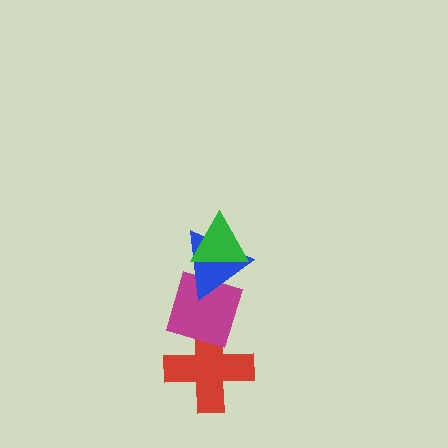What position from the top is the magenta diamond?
The magenta diamond is 3rd from the top.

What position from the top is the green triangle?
The green triangle is 1st from the top.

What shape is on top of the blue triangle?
The green triangle is on top of the blue triangle.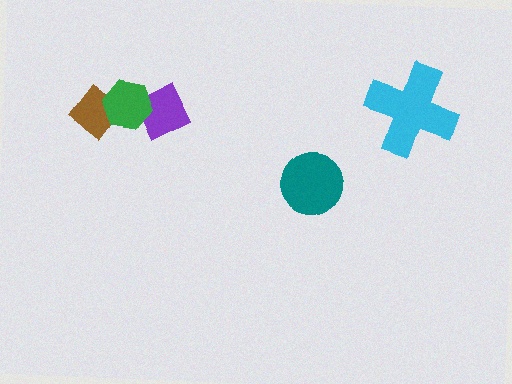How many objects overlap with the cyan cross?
0 objects overlap with the cyan cross.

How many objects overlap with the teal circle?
0 objects overlap with the teal circle.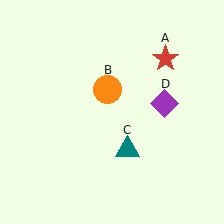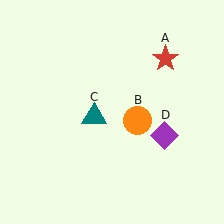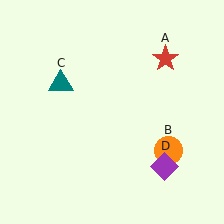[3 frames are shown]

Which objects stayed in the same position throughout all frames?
Red star (object A) remained stationary.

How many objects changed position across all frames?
3 objects changed position: orange circle (object B), teal triangle (object C), purple diamond (object D).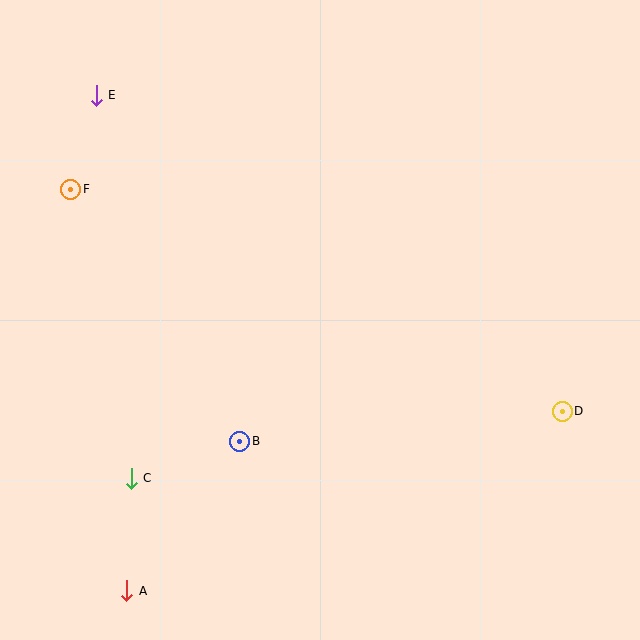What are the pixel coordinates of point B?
Point B is at (240, 441).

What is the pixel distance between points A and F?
The distance between A and F is 405 pixels.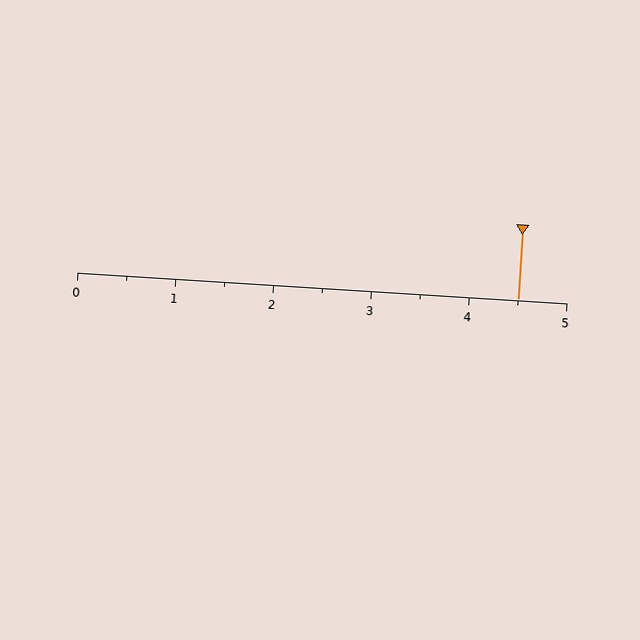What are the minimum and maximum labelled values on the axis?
The axis runs from 0 to 5.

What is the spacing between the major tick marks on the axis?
The major ticks are spaced 1 apart.